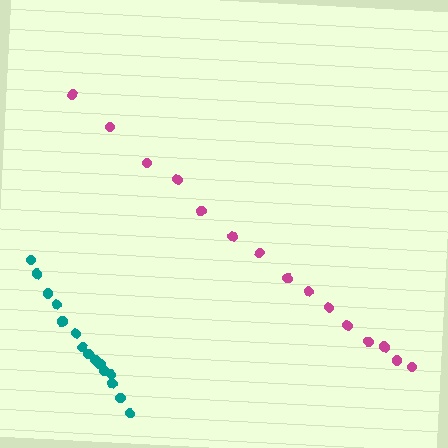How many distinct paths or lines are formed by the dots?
There are 2 distinct paths.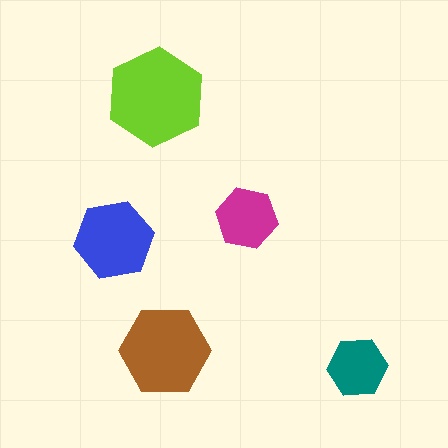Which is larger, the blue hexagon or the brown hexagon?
The brown one.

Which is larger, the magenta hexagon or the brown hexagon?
The brown one.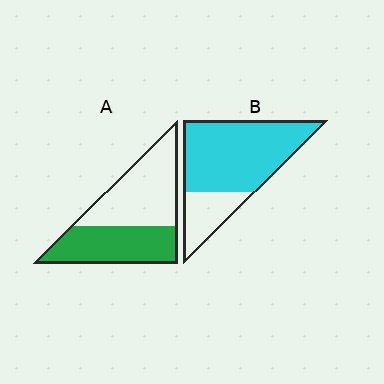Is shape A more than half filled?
No.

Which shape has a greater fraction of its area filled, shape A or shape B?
Shape B.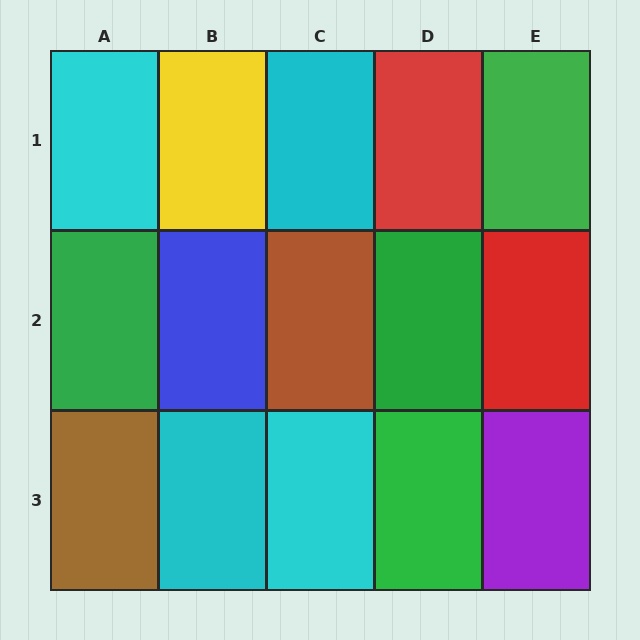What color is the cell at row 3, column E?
Purple.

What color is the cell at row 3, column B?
Cyan.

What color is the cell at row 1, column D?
Red.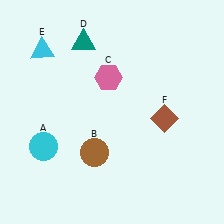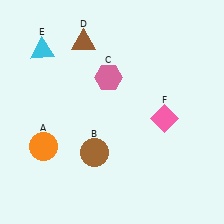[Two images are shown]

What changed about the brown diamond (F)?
In Image 1, F is brown. In Image 2, it changed to pink.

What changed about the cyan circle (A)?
In Image 1, A is cyan. In Image 2, it changed to orange.